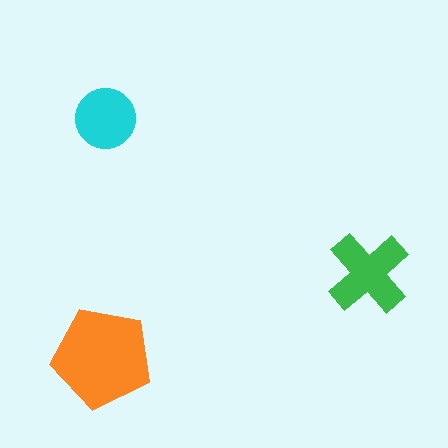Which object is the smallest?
The cyan circle.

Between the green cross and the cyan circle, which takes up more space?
The green cross.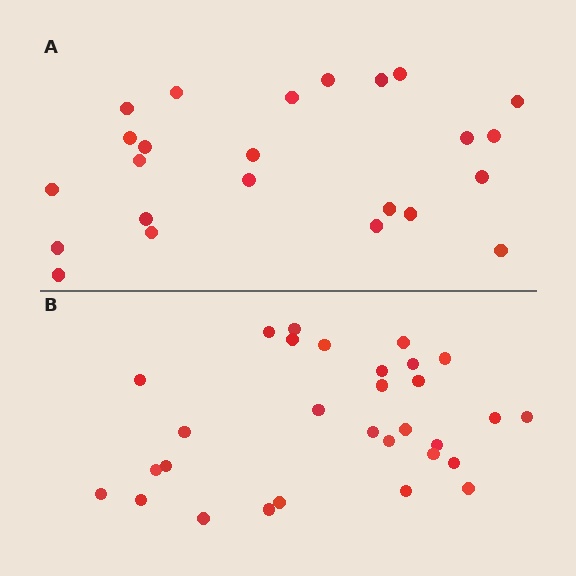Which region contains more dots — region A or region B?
Region B (the bottom region) has more dots.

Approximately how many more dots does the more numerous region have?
Region B has about 6 more dots than region A.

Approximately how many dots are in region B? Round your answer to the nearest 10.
About 30 dots.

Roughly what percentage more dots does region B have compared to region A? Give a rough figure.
About 25% more.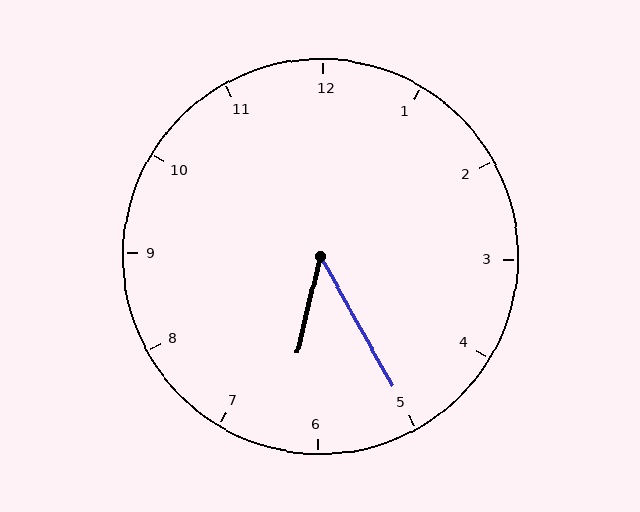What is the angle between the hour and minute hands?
Approximately 42 degrees.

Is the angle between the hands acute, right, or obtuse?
It is acute.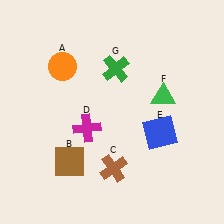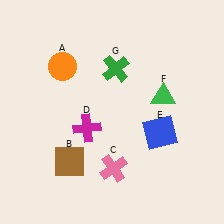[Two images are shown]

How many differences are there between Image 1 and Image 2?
There is 1 difference between the two images.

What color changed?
The cross (C) changed from brown in Image 1 to pink in Image 2.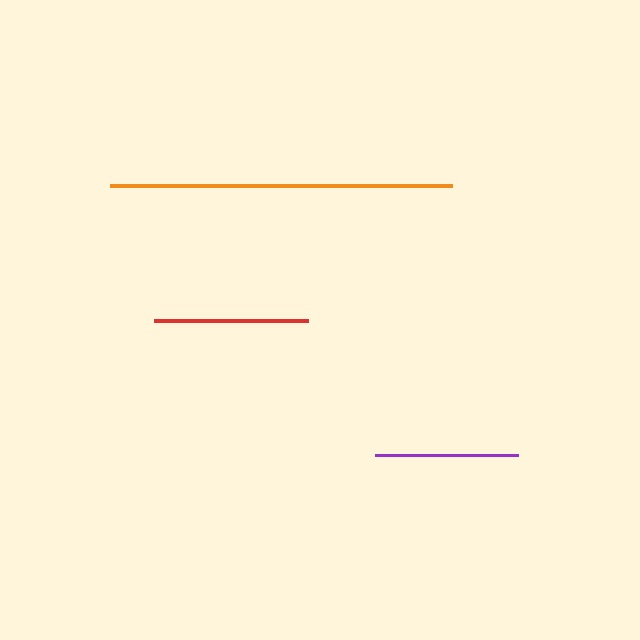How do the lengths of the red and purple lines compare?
The red and purple lines are approximately the same length.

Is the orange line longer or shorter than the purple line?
The orange line is longer than the purple line.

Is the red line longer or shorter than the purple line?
The red line is longer than the purple line.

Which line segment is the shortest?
The purple line is the shortest at approximately 143 pixels.